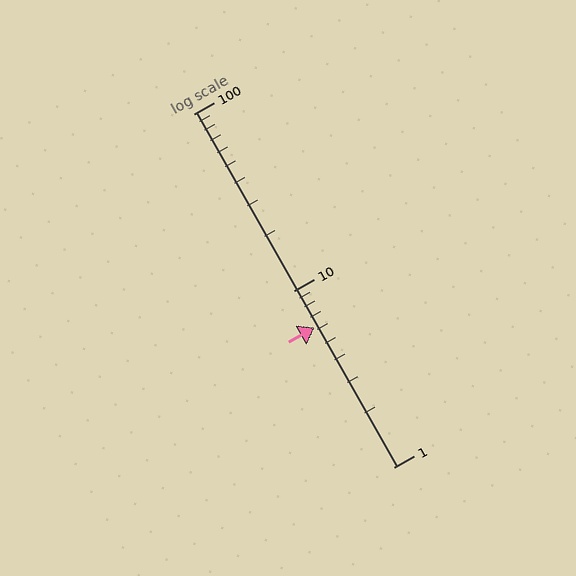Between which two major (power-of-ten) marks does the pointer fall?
The pointer is between 1 and 10.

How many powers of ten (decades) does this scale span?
The scale spans 2 decades, from 1 to 100.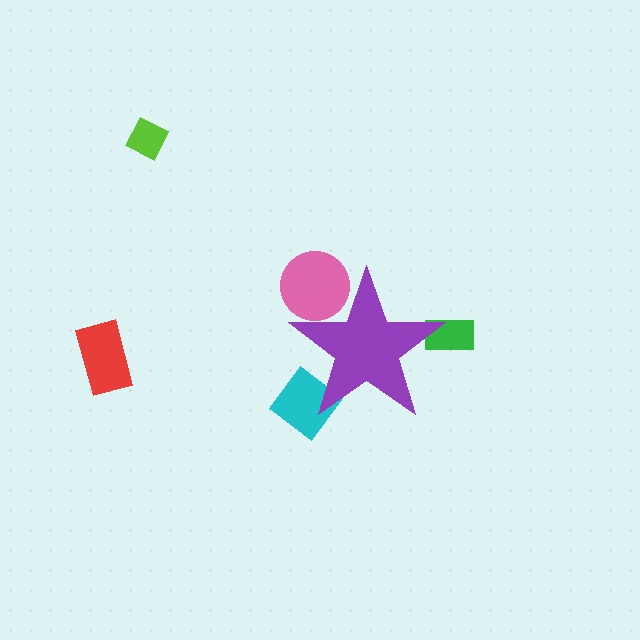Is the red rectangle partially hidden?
No, the red rectangle is fully visible.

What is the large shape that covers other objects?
A purple star.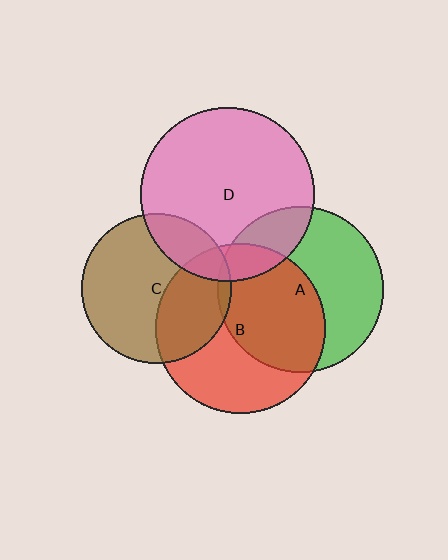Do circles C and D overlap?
Yes.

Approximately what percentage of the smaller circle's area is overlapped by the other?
Approximately 20%.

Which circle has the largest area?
Circle D (pink).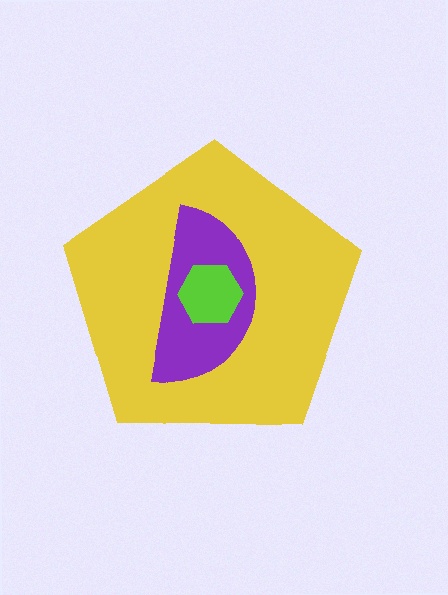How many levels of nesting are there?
3.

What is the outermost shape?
The yellow pentagon.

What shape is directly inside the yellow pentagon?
The purple semicircle.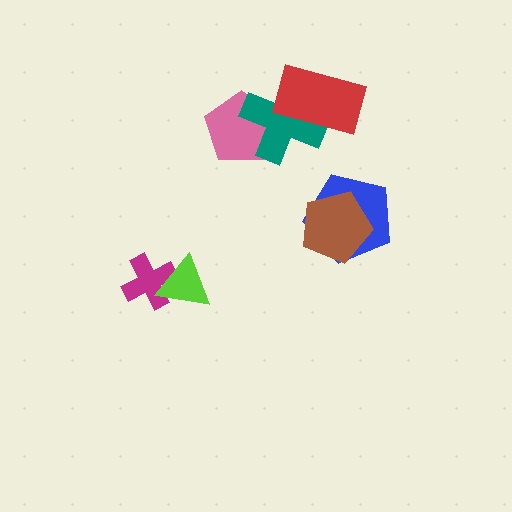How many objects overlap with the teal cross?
2 objects overlap with the teal cross.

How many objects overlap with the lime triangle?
1 object overlaps with the lime triangle.